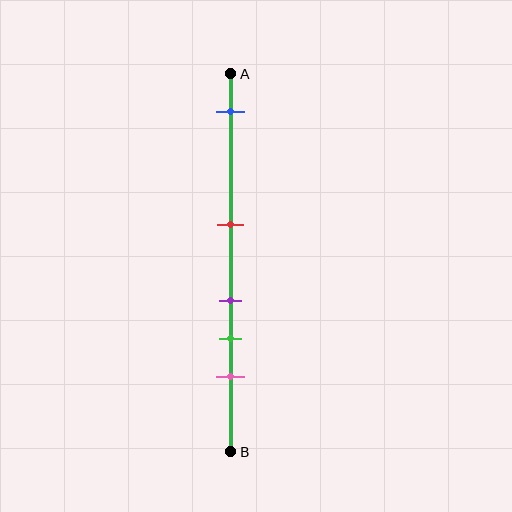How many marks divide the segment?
There are 5 marks dividing the segment.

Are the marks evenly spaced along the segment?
No, the marks are not evenly spaced.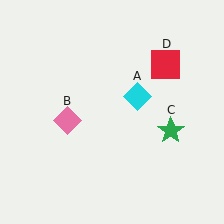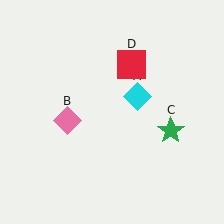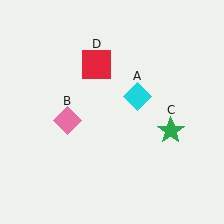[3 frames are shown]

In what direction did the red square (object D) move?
The red square (object D) moved left.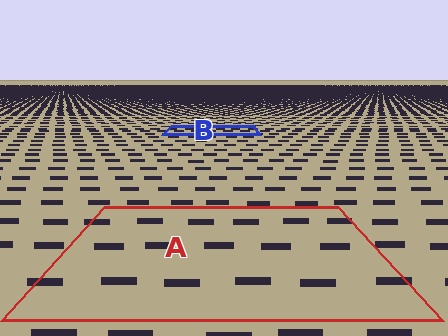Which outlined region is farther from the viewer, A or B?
Region B is farther from the viewer — the texture elements inside it appear smaller and more densely packed.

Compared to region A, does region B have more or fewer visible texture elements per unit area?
Region B has more texture elements per unit area — they are packed more densely because it is farther away.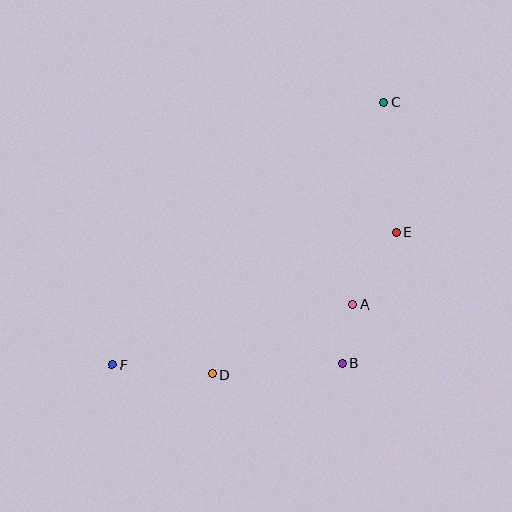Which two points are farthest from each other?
Points C and F are farthest from each other.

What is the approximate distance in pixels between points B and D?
The distance between B and D is approximately 130 pixels.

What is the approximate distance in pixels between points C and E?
The distance between C and E is approximately 131 pixels.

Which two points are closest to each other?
Points A and B are closest to each other.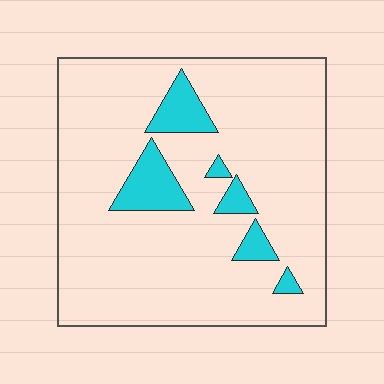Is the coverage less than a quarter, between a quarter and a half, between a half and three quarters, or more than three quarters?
Less than a quarter.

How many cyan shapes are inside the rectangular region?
6.